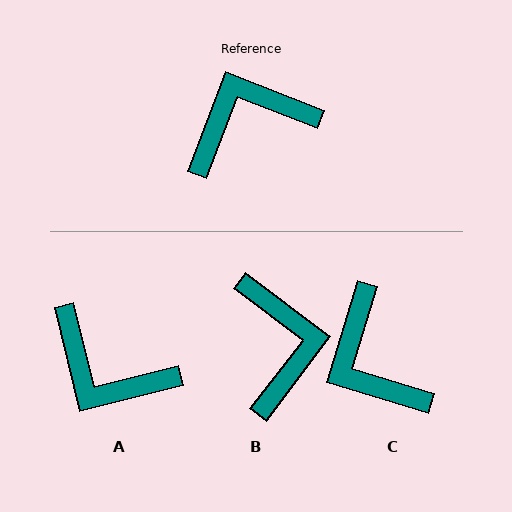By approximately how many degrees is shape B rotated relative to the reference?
Approximately 106 degrees clockwise.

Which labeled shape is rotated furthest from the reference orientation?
A, about 125 degrees away.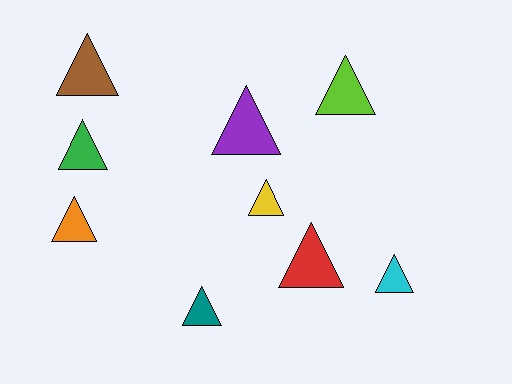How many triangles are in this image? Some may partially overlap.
There are 9 triangles.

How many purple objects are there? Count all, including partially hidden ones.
There is 1 purple object.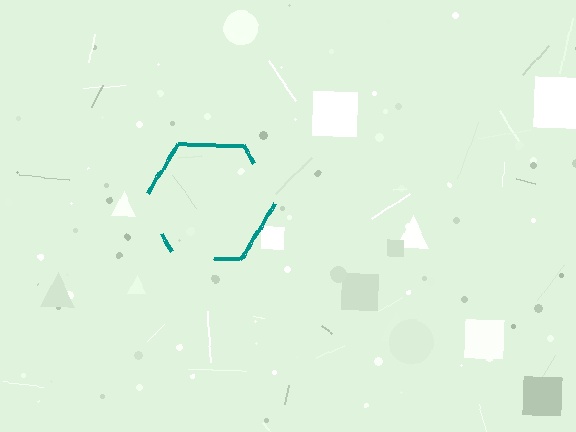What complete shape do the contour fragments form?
The contour fragments form a hexagon.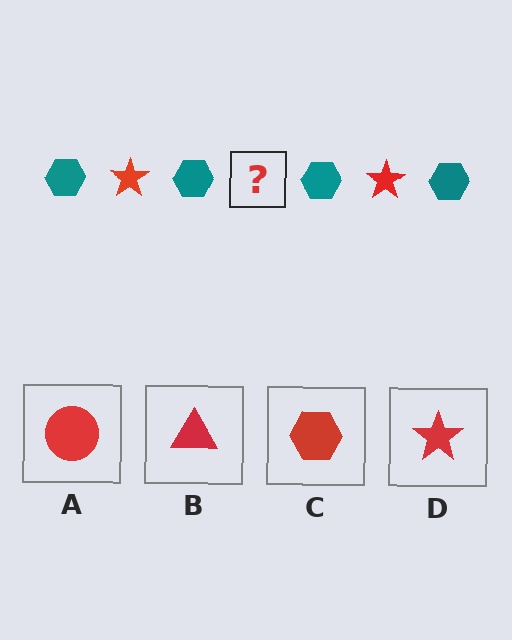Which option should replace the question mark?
Option D.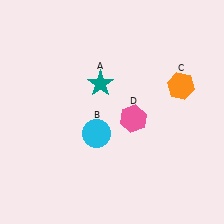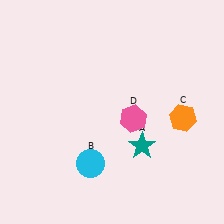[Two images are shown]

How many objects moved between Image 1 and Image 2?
3 objects moved between the two images.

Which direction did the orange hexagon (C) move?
The orange hexagon (C) moved down.